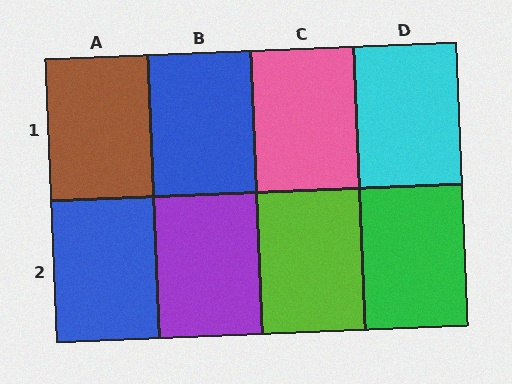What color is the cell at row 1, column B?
Blue.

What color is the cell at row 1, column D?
Cyan.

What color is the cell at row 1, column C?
Pink.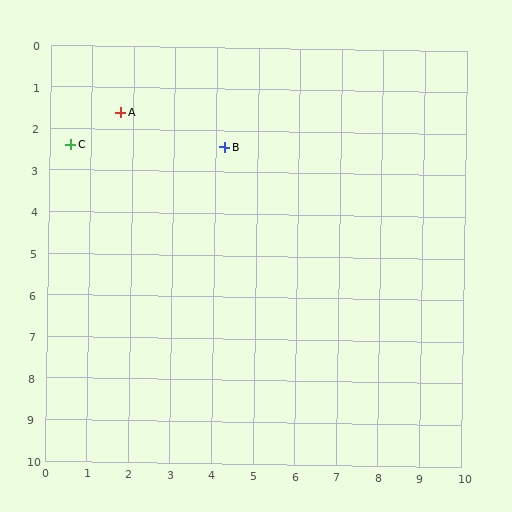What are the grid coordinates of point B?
Point B is at approximately (4.2, 2.4).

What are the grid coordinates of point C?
Point C is at approximately (0.5, 2.4).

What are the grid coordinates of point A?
Point A is at approximately (1.7, 1.6).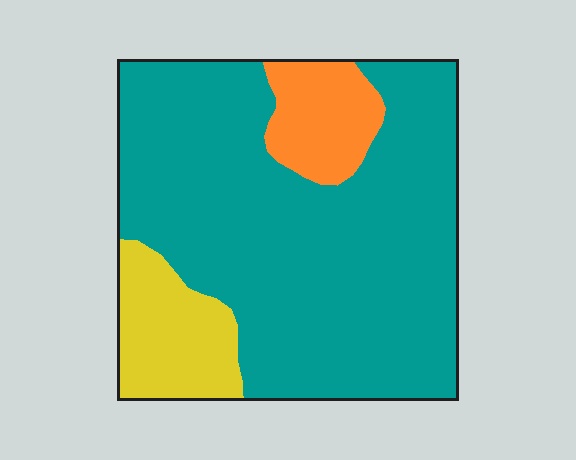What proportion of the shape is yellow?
Yellow covers around 15% of the shape.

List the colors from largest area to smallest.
From largest to smallest: teal, yellow, orange.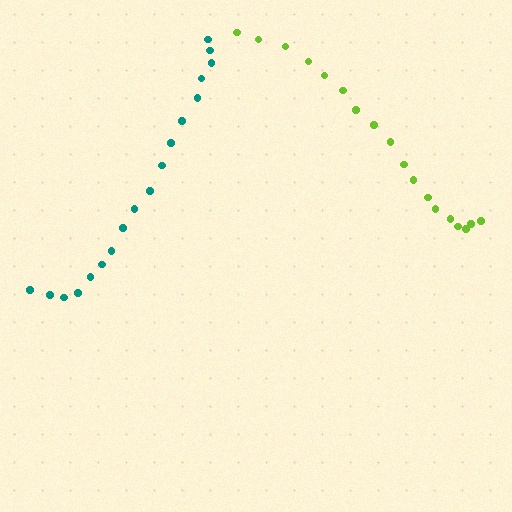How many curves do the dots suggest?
There are 2 distinct paths.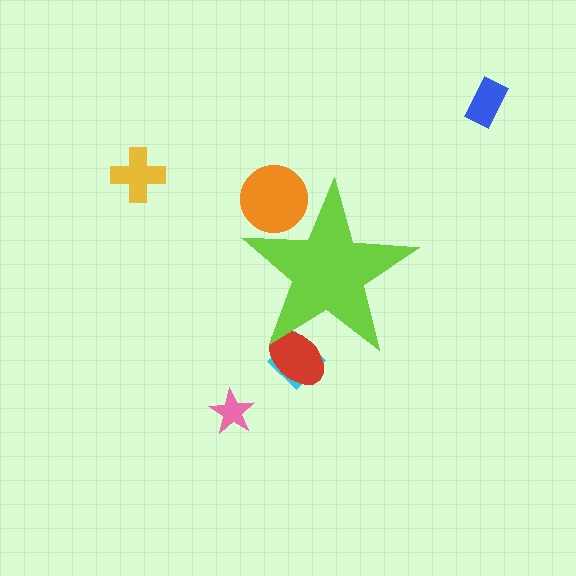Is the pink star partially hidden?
No, the pink star is fully visible.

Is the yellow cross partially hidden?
No, the yellow cross is fully visible.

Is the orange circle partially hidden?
Yes, the orange circle is partially hidden behind the lime star.